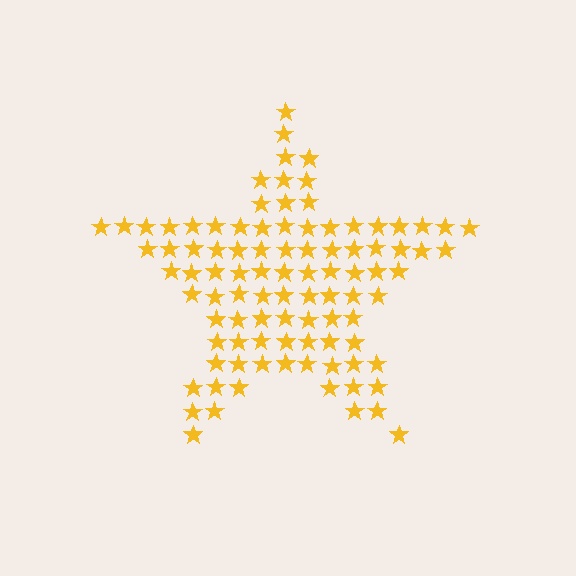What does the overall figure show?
The overall figure shows a star.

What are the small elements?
The small elements are stars.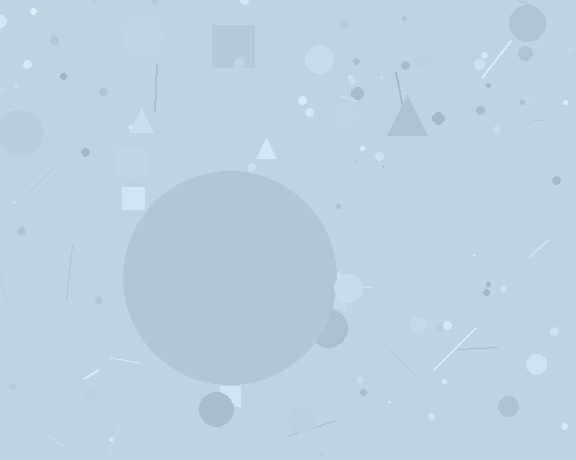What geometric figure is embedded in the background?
A circle is embedded in the background.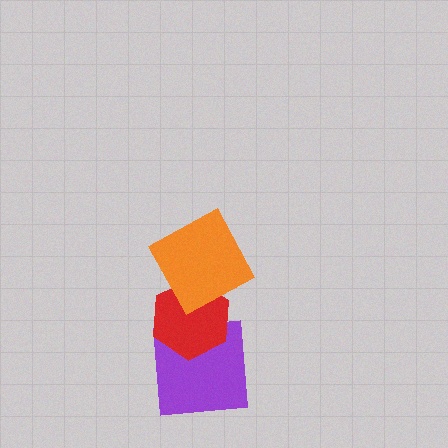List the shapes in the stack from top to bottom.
From top to bottom: the orange square, the red hexagon, the purple square.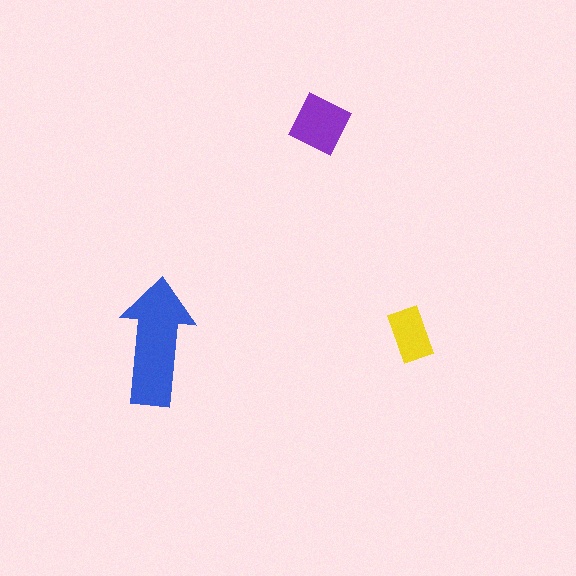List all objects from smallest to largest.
The yellow rectangle, the purple diamond, the blue arrow.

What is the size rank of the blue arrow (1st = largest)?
1st.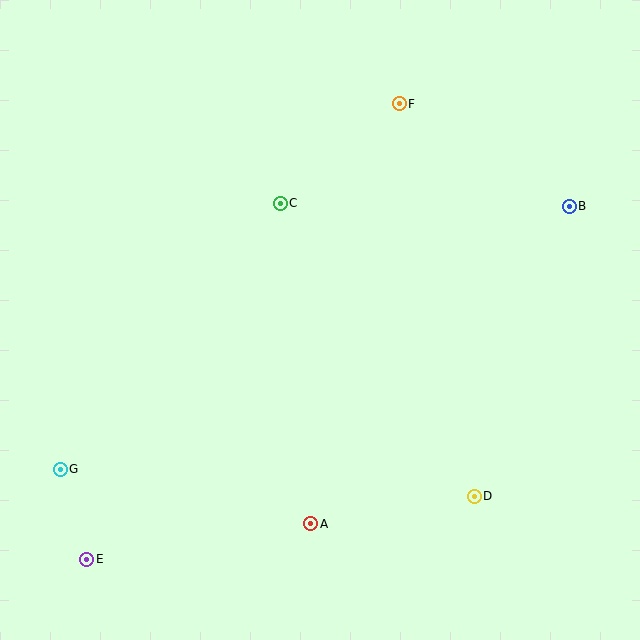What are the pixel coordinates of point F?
Point F is at (399, 104).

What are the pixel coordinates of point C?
Point C is at (280, 203).